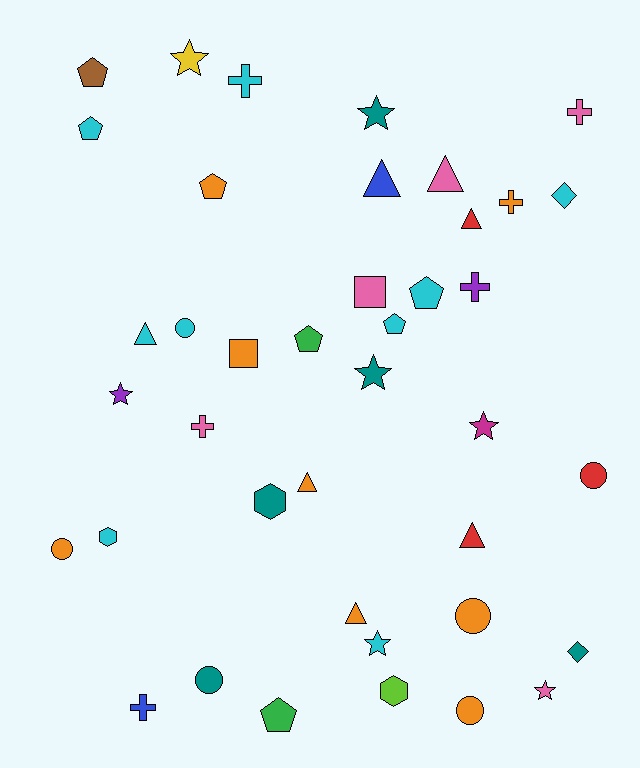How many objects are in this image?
There are 40 objects.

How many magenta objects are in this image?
There is 1 magenta object.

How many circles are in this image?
There are 6 circles.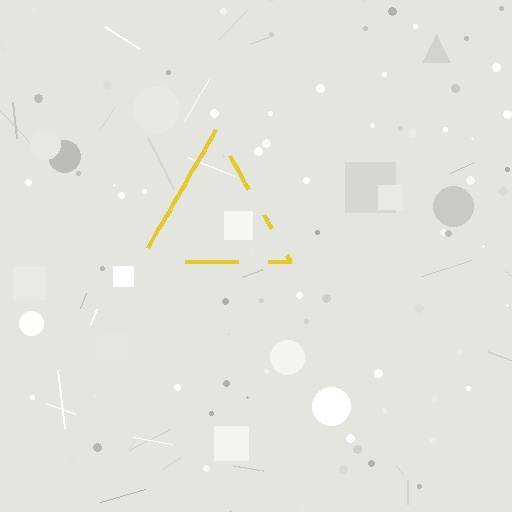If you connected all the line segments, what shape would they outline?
They would outline a triangle.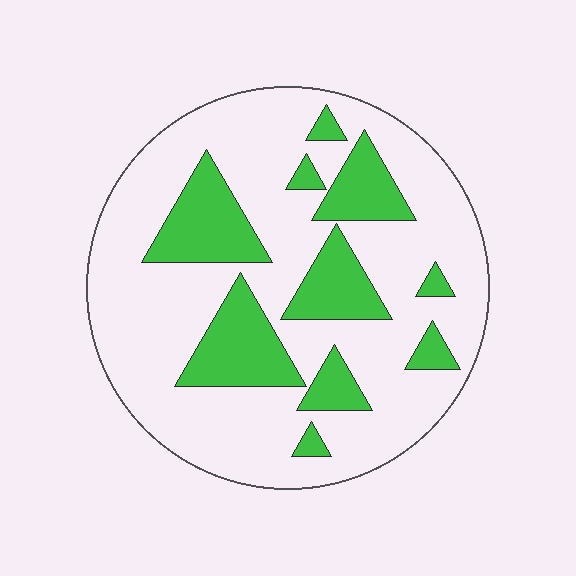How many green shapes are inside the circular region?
10.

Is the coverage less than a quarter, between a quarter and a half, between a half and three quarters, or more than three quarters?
Between a quarter and a half.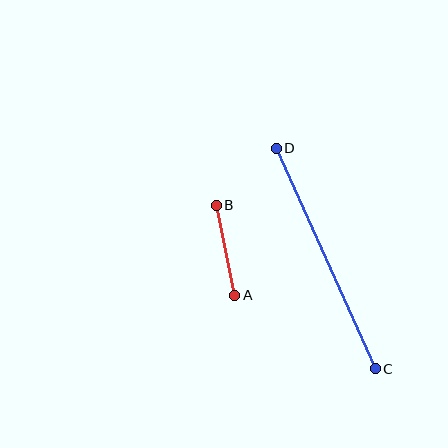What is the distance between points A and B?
The distance is approximately 92 pixels.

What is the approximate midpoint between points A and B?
The midpoint is at approximately (226, 250) pixels.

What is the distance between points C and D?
The distance is approximately 242 pixels.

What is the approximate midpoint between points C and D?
The midpoint is at approximately (326, 258) pixels.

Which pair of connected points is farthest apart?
Points C and D are farthest apart.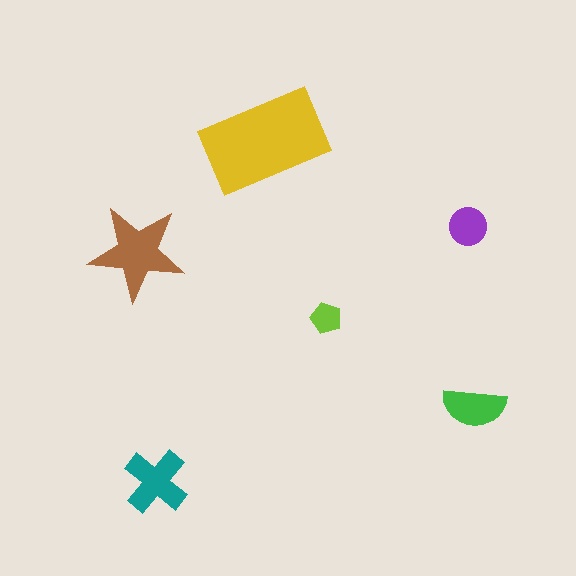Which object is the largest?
The yellow rectangle.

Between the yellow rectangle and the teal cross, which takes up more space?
The yellow rectangle.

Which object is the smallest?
The lime pentagon.